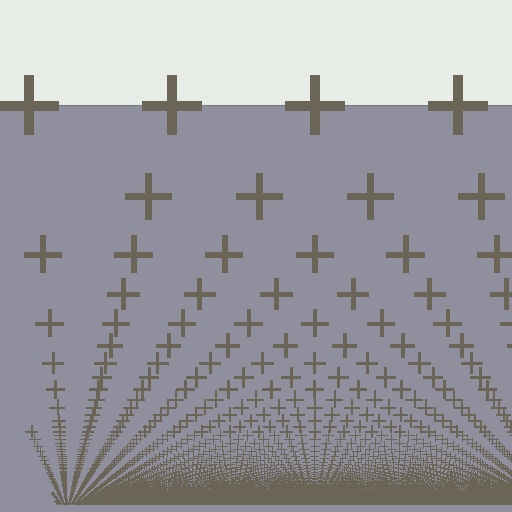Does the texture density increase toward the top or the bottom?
Density increases toward the bottom.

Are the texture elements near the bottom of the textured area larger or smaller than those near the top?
Smaller. The gradient is inverted — elements near the bottom are smaller and denser.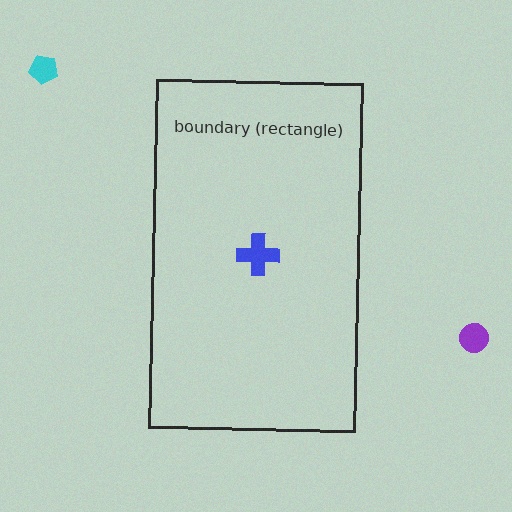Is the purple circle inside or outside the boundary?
Outside.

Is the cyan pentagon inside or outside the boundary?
Outside.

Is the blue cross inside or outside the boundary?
Inside.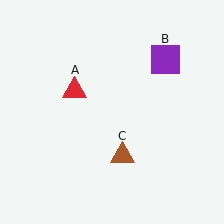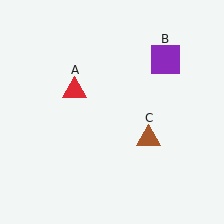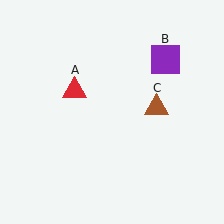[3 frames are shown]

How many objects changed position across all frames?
1 object changed position: brown triangle (object C).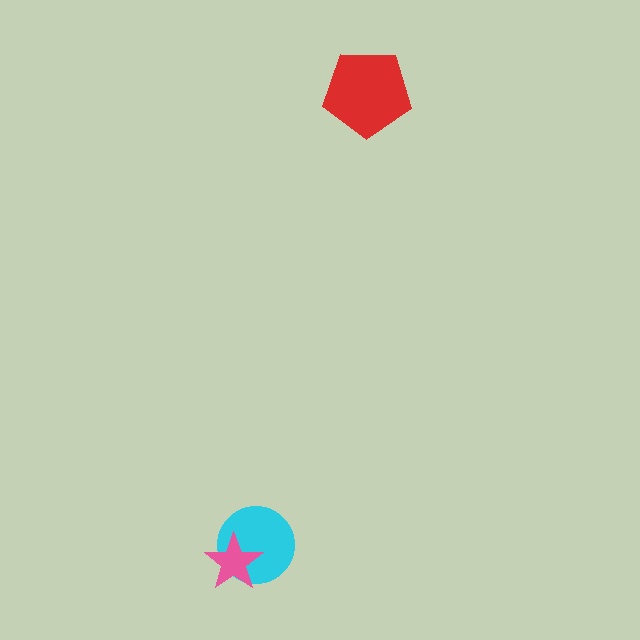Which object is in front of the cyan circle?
The pink star is in front of the cyan circle.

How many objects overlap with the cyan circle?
1 object overlaps with the cyan circle.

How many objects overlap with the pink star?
1 object overlaps with the pink star.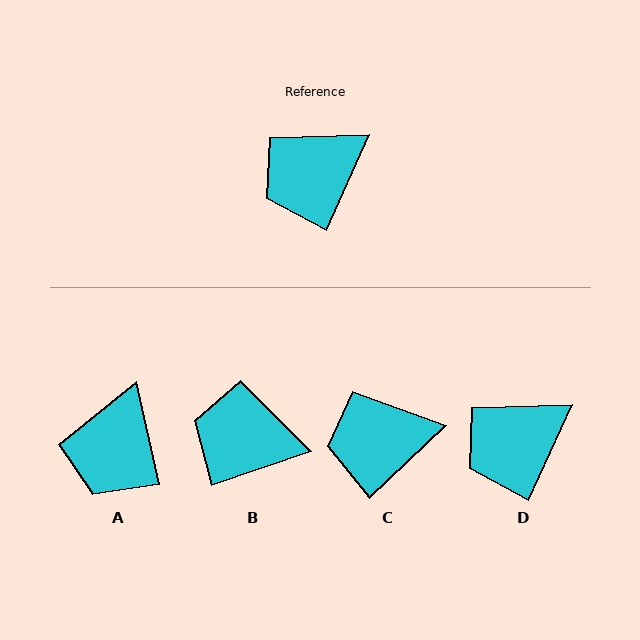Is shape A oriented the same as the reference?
No, it is off by about 37 degrees.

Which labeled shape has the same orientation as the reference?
D.